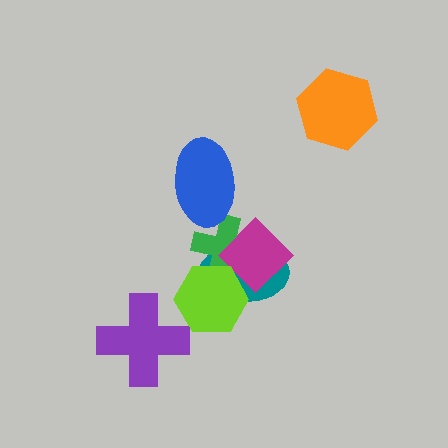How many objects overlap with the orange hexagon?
0 objects overlap with the orange hexagon.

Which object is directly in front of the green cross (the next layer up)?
The magenta diamond is directly in front of the green cross.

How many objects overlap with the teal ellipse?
3 objects overlap with the teal ellipse.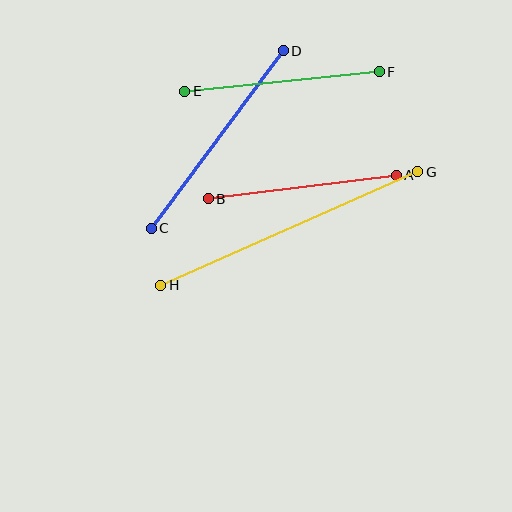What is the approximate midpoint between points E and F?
The midpoint is at approximately (282, 82) pixels.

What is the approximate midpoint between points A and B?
The midpoint is at approximately (302, 187) pixels.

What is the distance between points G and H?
The distance is approximately 281 pixels.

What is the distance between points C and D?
The distance is approximately 221 pixels.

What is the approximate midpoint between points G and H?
The midpoint is at approximately (289, 229) pixels.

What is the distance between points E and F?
The distance is approximately 195 pixels.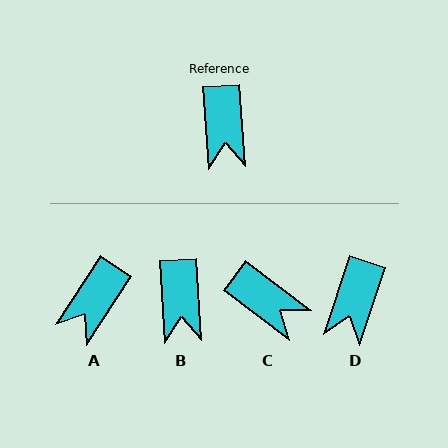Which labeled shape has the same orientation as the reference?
B.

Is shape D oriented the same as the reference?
No, it is off by about 22 degrees.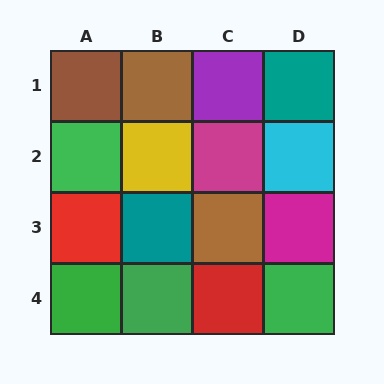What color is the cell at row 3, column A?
Red.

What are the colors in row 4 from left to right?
Green, green, red, green.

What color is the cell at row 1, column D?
Teal.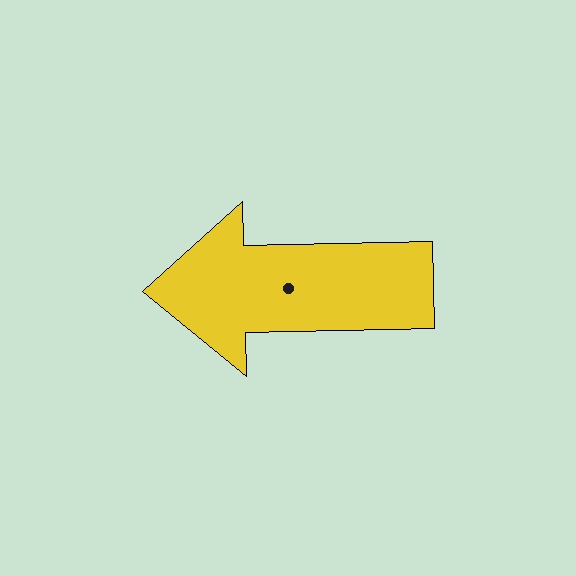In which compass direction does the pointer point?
West.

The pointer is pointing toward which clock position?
Roughly 9 o'clock.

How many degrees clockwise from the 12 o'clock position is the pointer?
Approximately 269 degrees.